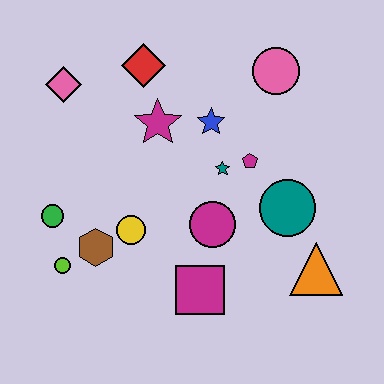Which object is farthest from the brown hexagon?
The pink circle is farthest from the brown hexagon.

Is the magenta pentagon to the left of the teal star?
No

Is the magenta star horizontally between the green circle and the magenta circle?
Yes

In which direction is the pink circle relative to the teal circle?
The pink circle is above the teal circle.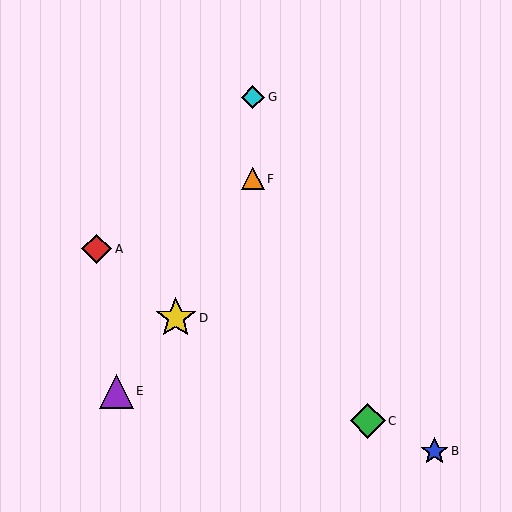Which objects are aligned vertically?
Objects F, G are aligned vertically.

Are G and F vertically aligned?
Yes, both are at x≈253.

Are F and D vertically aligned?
No, F is at x≈253 and D is at x≈176.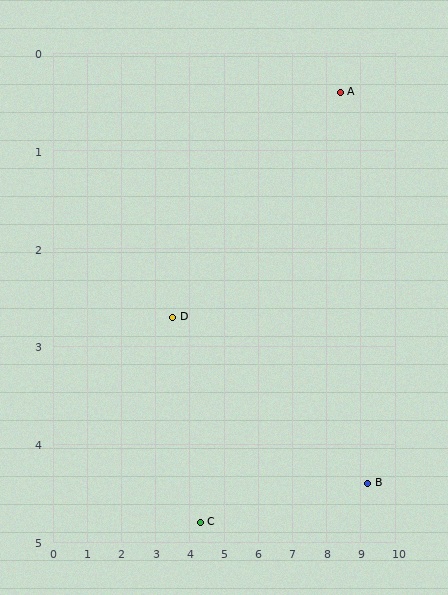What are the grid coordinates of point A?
Point A is at approximately (8.4, 0.4).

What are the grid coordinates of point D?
Point D is at approximately (3.5, 2.7).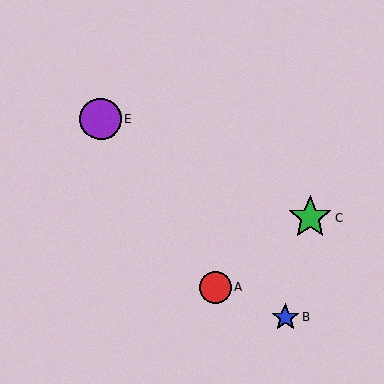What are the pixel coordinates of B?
Object B is at (285, 317).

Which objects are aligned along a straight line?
Objects B, D, E are aligned along a straight line.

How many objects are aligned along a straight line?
3 objects (B, D, E) are aligned along a straight line.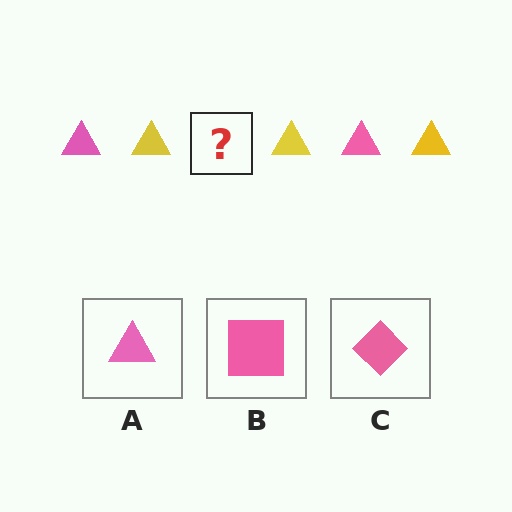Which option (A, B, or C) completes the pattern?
A.